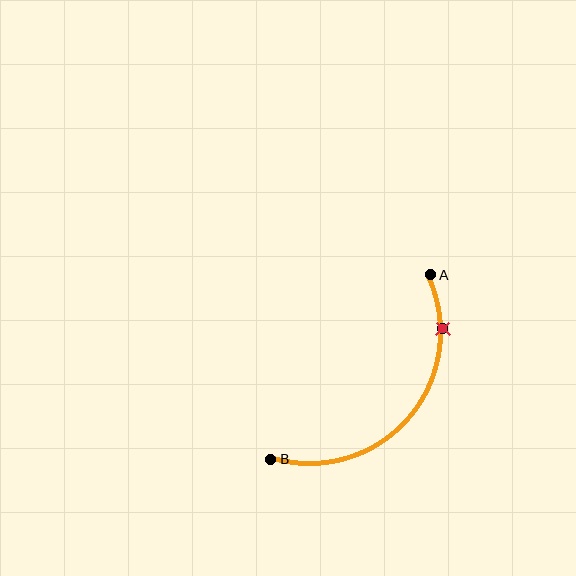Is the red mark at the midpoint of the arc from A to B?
No. The red mark lies on the arc but is closer to endpoint A. The arc midpoint would be at the point on the curve equidistant along the arc from both A and B.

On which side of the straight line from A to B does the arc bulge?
The arc bulges below and to the right of the straight line connecting A and B.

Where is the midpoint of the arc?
The arc midpoint is the point on the curve farthest from the straight line joining A and B. It sits below and to the right of that line.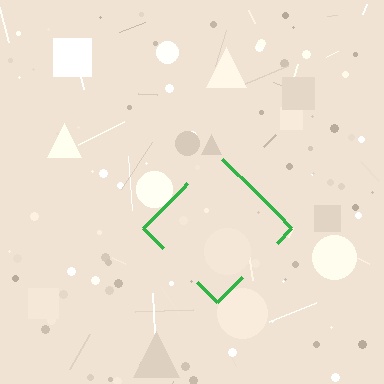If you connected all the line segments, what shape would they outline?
They would outline a diamond.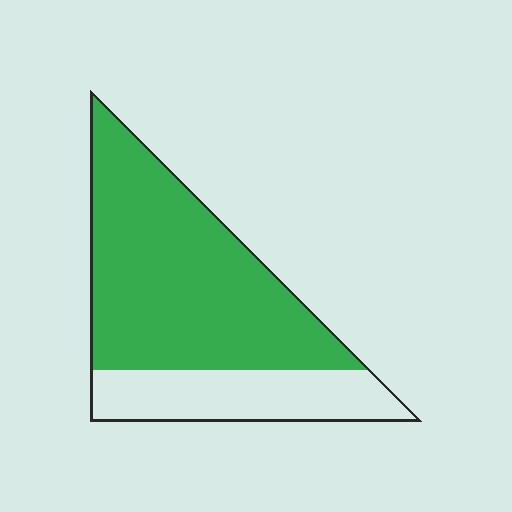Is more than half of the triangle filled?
Yes.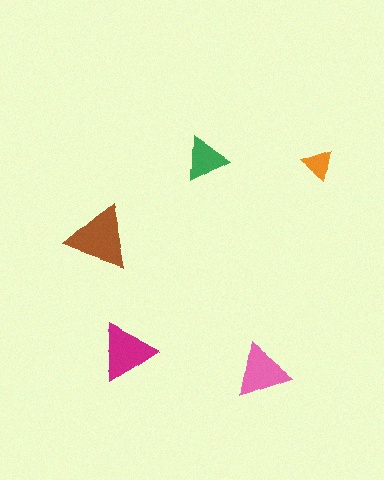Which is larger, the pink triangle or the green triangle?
The pink one.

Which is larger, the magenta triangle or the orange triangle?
The magenta one.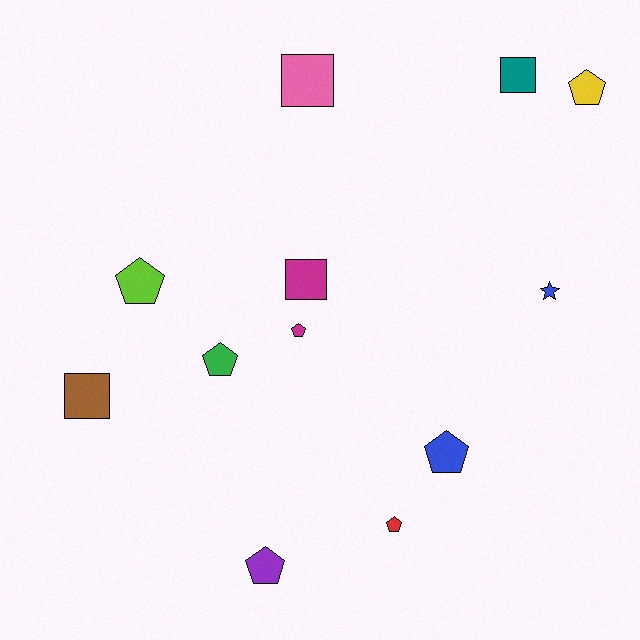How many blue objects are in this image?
There are 2 blue objects.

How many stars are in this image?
There is 1 star.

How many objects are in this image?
There are 12 objects.